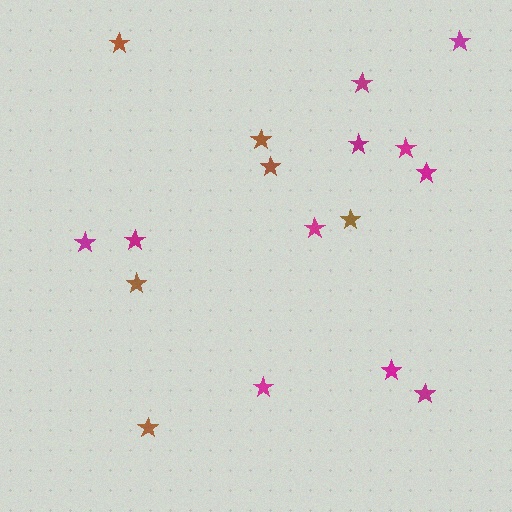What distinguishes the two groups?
There are 2 groups: one group of magenta stars (11) and one group of brown stars (6).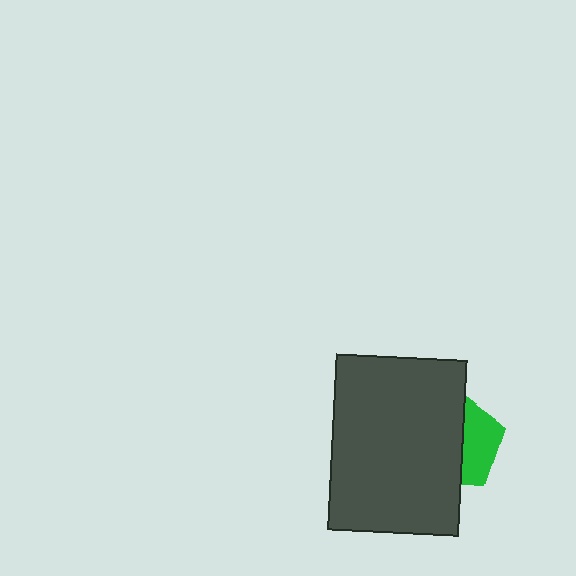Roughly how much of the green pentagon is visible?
A small part of it is visible (roughly 39%).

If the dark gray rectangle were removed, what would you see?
You would see the complete green pentagon.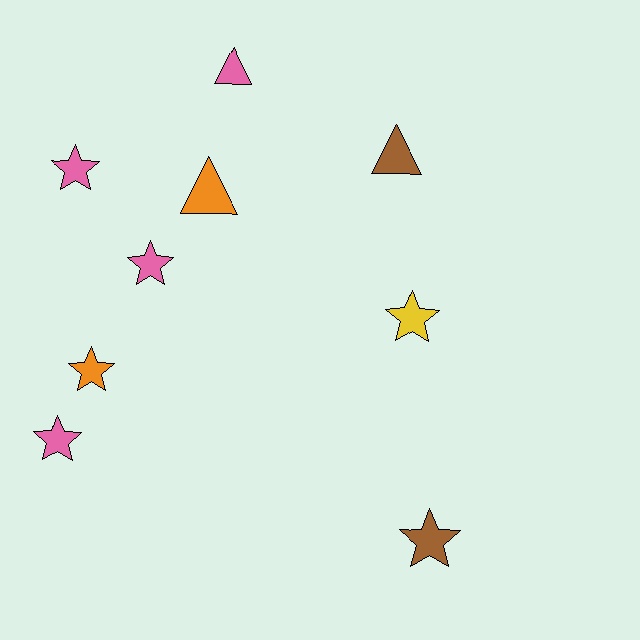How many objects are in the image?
There are 9 objects.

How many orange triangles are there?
There is 1 orange triangle.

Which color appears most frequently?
Pink, with 4 objects.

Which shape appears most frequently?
Star, with 6 objects.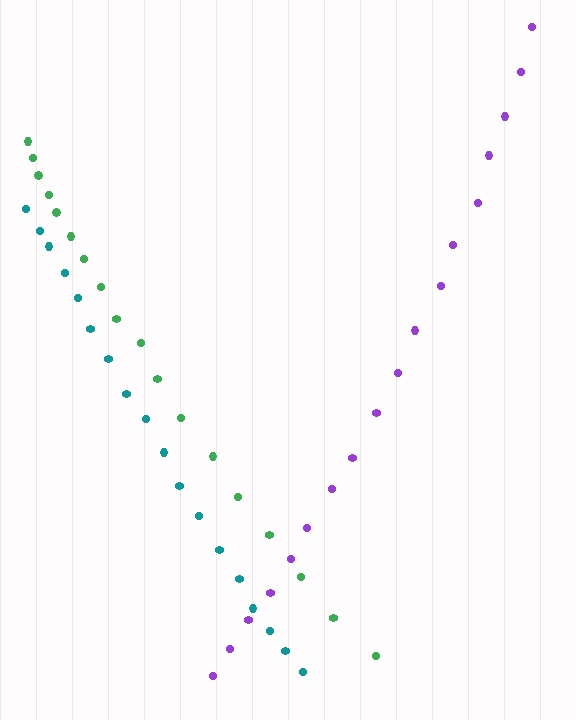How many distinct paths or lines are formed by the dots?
There are 3 distinct paths.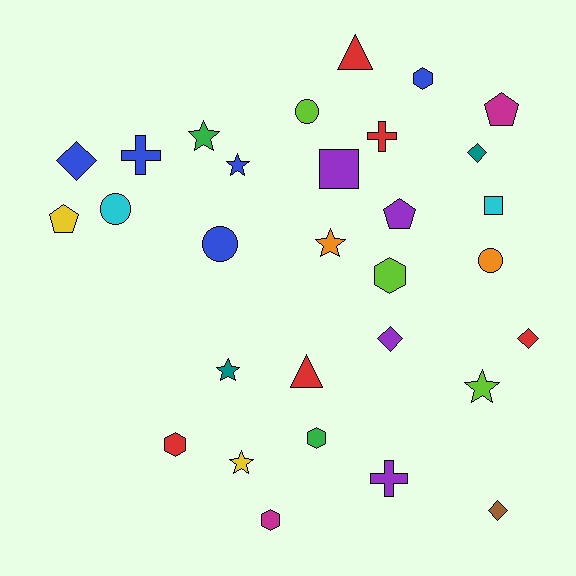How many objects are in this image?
There are 30 objects.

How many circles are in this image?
There are 4 circles.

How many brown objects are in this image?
There is 1 brown object.